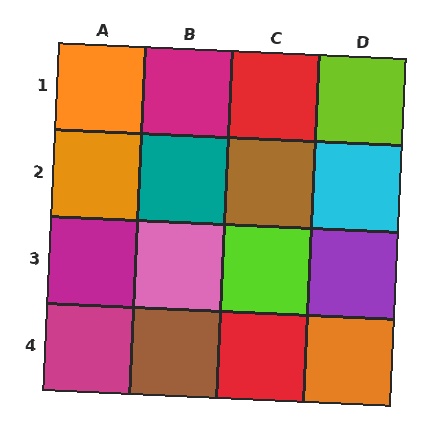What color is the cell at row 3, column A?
Magenta.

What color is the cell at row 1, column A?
Orange.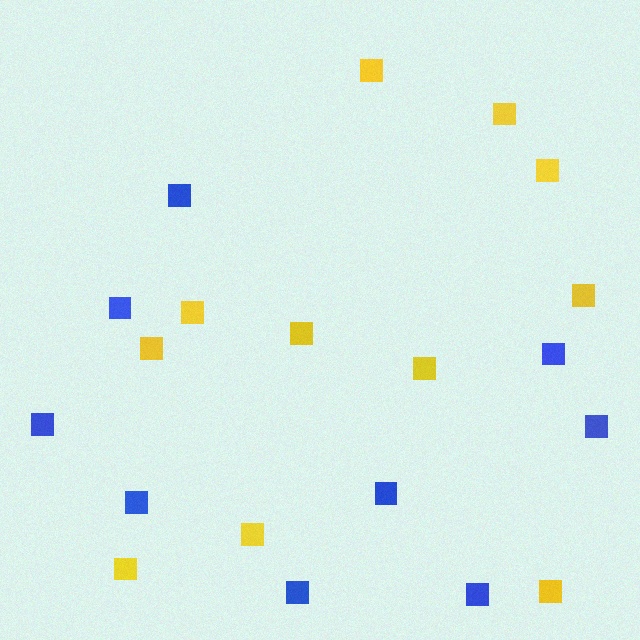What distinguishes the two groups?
There are 2 groups: one group of yellow squares (11) and one group of blue squares (9).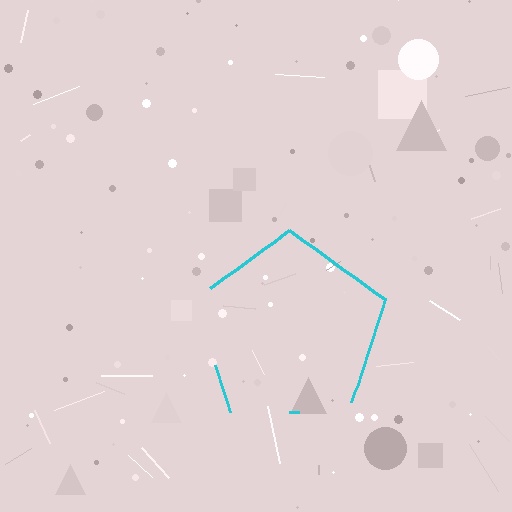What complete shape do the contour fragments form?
The contour fragments form a pentagon.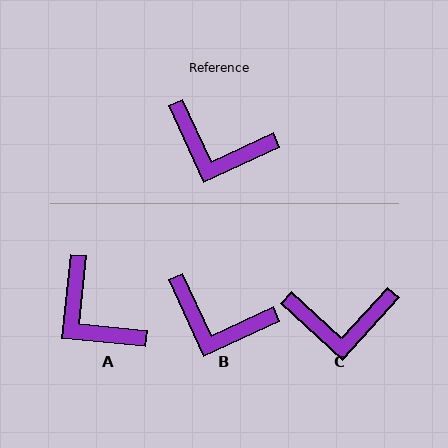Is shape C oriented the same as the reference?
No, it is off by about 23 degrees.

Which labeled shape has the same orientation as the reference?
B.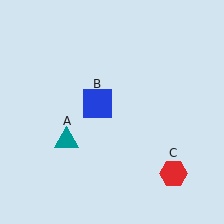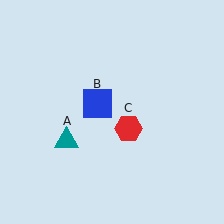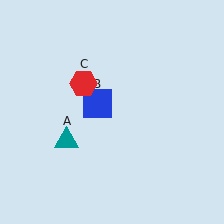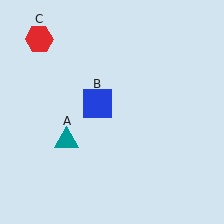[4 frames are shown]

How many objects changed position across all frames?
1 object changed position: red hexagon (object C).